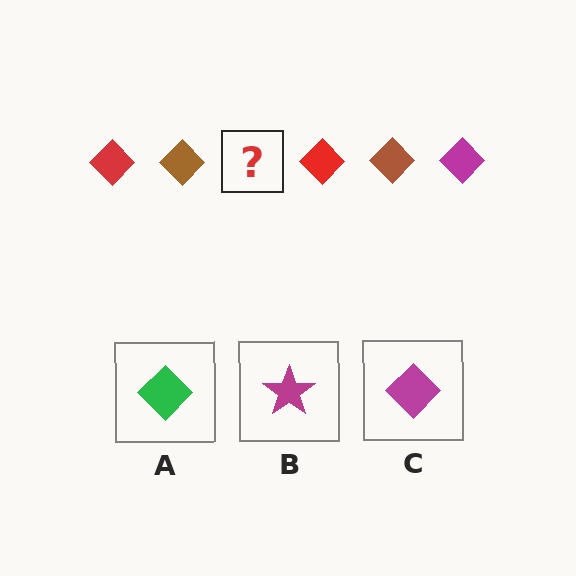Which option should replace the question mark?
Option C.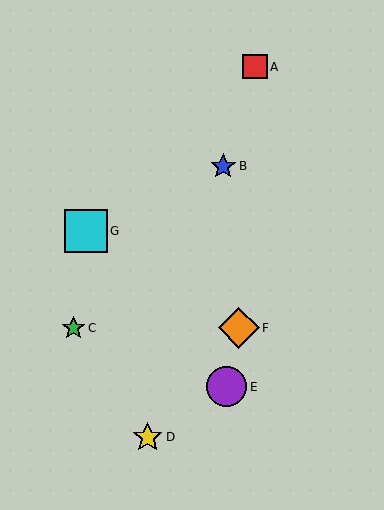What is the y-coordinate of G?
Object G is at y≈231.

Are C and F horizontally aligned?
Yes, both are at y≈328.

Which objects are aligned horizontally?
Objects C, F are aligned horizontally.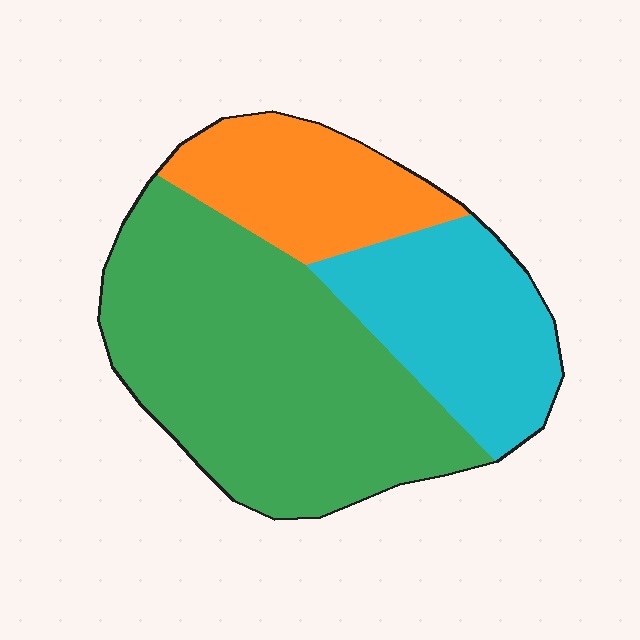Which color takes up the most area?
Green, at roughly 55%.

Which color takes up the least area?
Orange, at roughly 20%.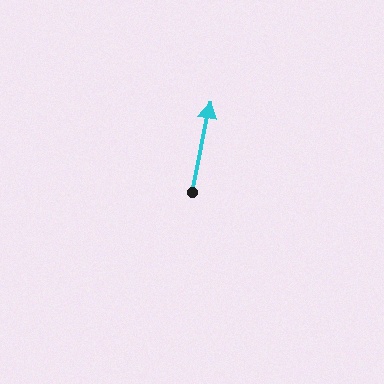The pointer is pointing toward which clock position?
Roughly 12 o'clock.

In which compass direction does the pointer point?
North.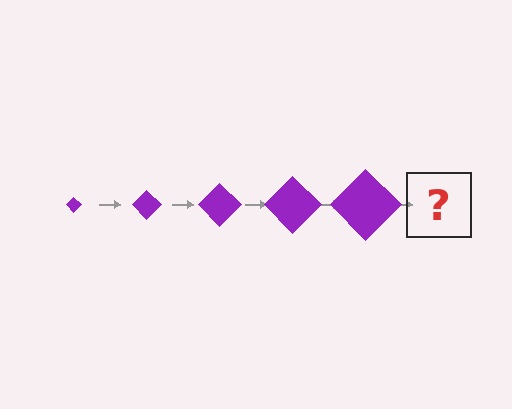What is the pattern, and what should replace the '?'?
The pattern is that the diamond gets progressively larger each step. The '?' should be a purple diamond, larger than the previous one.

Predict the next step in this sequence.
The next step is a purple diamond, larger than the previous one.